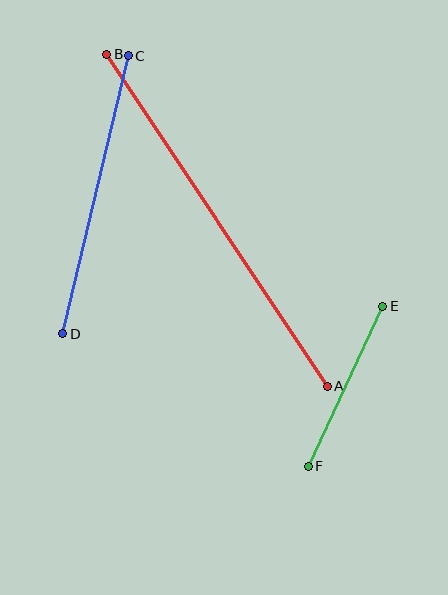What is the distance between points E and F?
The distance is approximately 177 pixels.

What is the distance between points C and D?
The distance is approximately 286 pixels.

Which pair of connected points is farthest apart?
Points A and B are farthest apart.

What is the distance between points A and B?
The distance is approximately 399 pixels.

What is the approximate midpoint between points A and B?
The midpoint is at approximately (217, 220) pixels.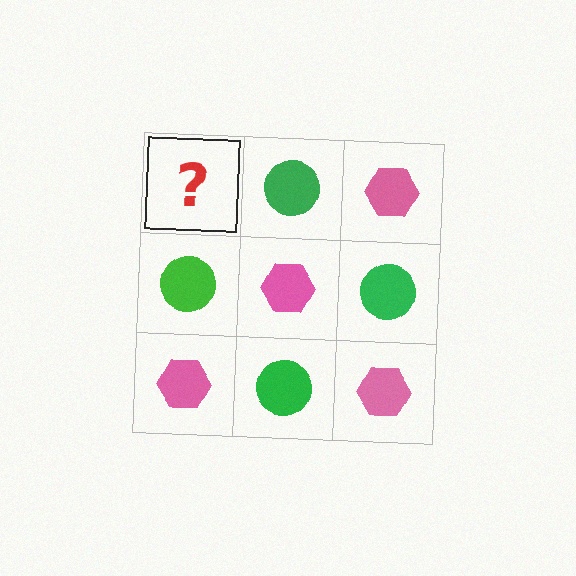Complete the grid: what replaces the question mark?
The question mark should be replaced with a pink hexagon.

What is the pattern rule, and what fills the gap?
The rule is that it alternates pink hexagon and green circle in a checkerboard pattern. The gap should be filled with a pink hexagon.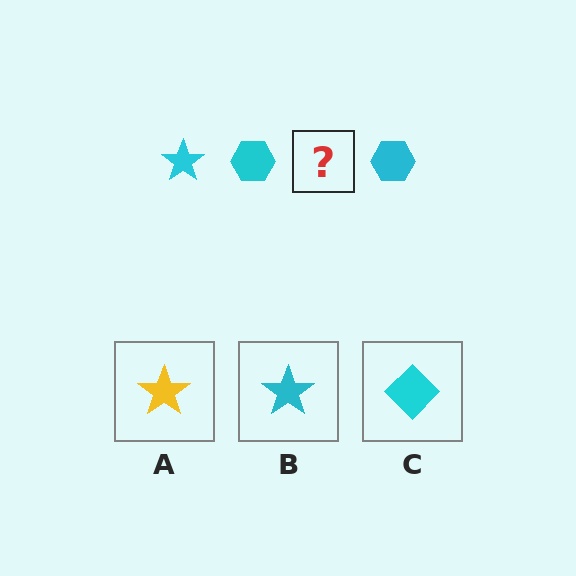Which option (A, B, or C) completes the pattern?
B.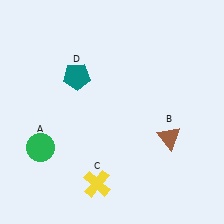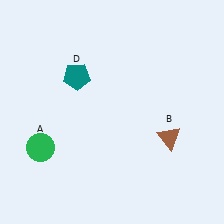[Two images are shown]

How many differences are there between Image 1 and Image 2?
There is 1 difference between the two images.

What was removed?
The yellow cross (C) was removed in Image 2.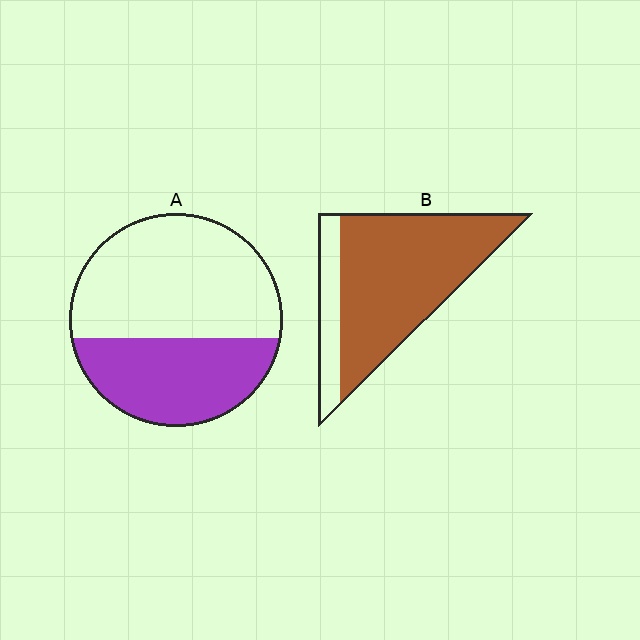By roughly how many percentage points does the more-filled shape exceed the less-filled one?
By roughly 40 percentage points (B over A).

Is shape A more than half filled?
No.